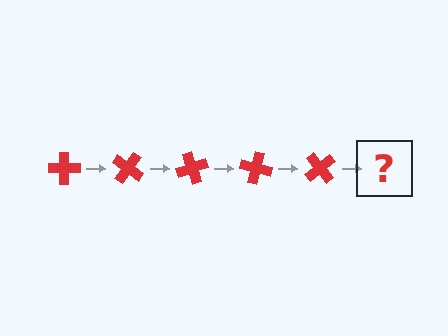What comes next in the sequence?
The next element should be a red cross rotated 175 degrees.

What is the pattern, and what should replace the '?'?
The pattern is that the cross rotates 35 degrees each step. The '?' should be a red cross rotated 175 degrees.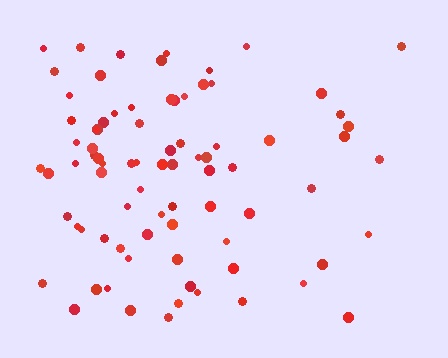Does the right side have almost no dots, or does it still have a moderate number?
Still a moderate number, just noticeably fewer than the left.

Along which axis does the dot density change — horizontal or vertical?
Horizontal.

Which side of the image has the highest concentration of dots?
The left.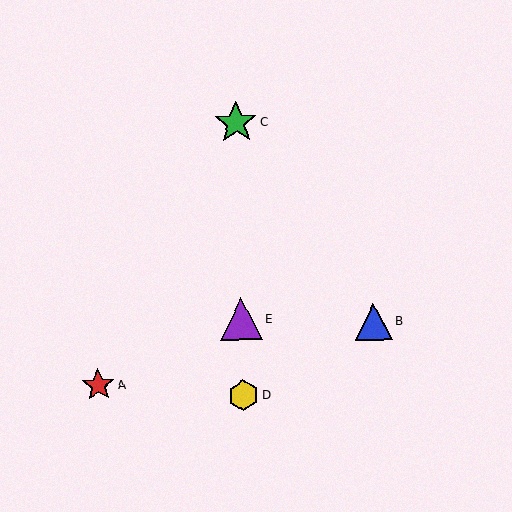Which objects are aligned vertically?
Objects C, D, E are aligned vertically.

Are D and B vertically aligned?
No, D is at x≈243 and B is at x≈374.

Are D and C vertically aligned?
Yes, both are at x≈243.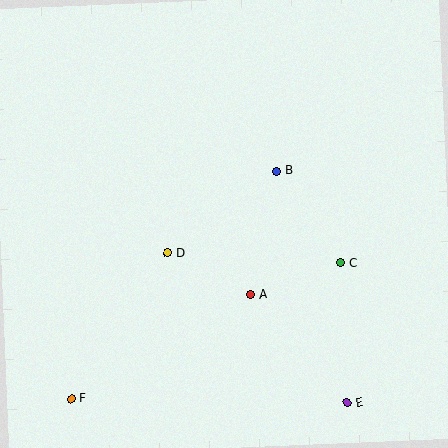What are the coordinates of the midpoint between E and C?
The midpoint between E and C is at (344, 333).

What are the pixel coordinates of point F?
Point F is at (71, 399).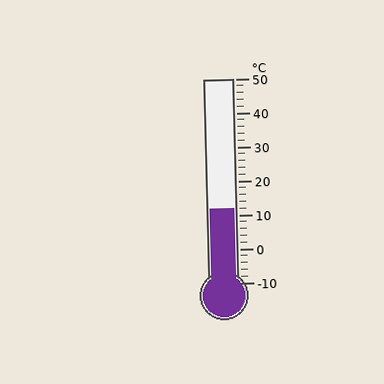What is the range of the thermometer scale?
The thermometer scale ranges from -10°C to 50°C.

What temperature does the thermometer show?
The thermometer shows approximately 12°C.